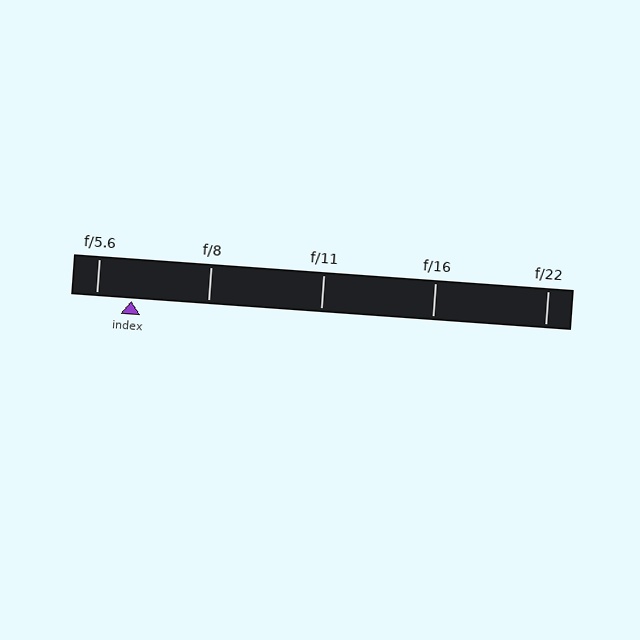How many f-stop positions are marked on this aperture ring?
There are 5 f-stop positions marked.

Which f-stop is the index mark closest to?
The index mark is closest to f/5.6.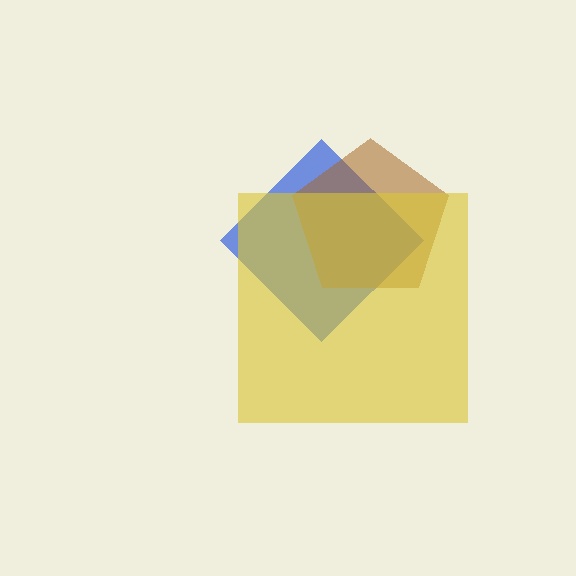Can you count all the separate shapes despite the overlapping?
Yes, there are 3 separate shapes.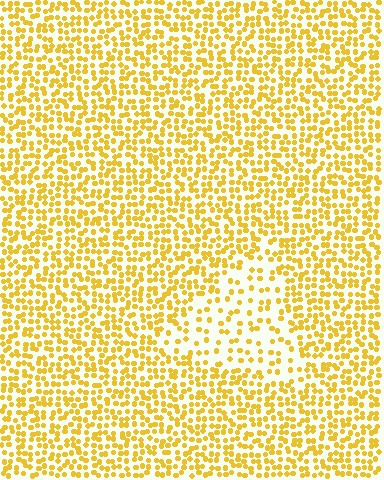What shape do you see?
I see a triangle.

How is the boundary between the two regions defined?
The boundary is defined by a change in element density (approximately 2.2x ratio). All elements are the same color, size, and shape.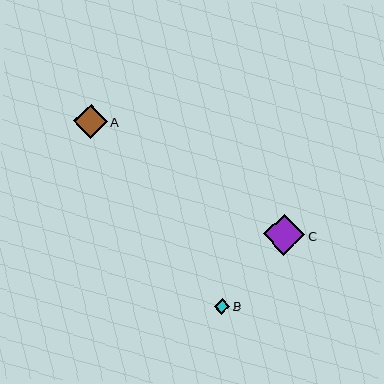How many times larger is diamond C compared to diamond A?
Diamond C is approximately 1.2 times the size of diamond A.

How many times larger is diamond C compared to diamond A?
Diamond C is approximately 1.2 times the size of diamond A.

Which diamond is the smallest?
Diamond B is the smallest with a size of approximately 15 pixels.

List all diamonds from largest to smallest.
From largest to smallest: C, A, B.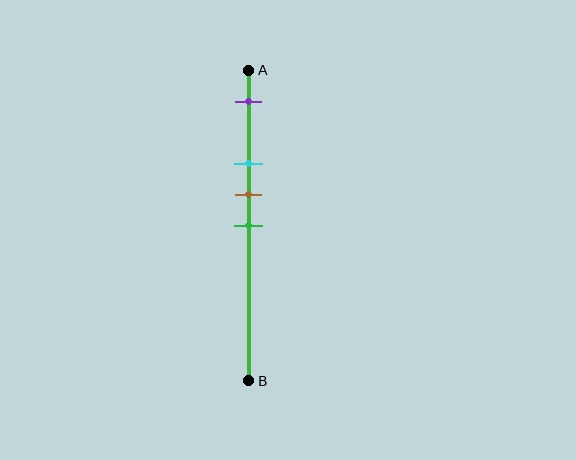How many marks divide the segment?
There are 4 marks dividing the segment.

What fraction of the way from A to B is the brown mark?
The brown mark is approximately 40% (0.4) of the way from A to B.